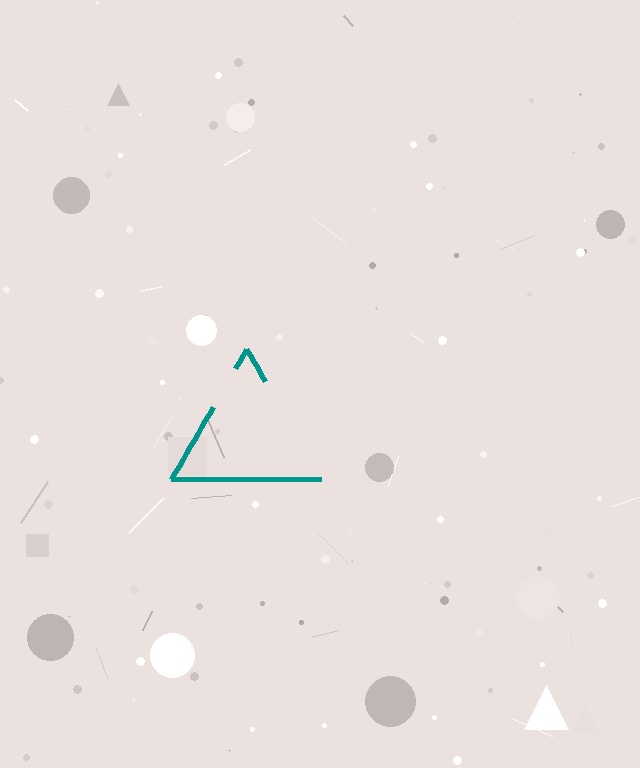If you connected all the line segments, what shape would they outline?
They would outline a triangle.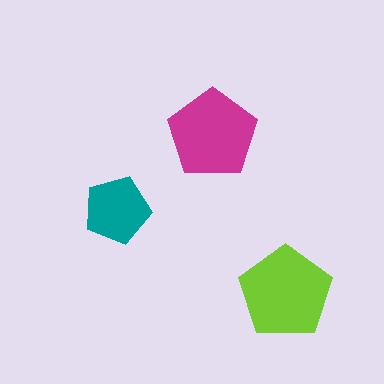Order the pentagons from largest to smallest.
the lime one, the magenta one, the teal one.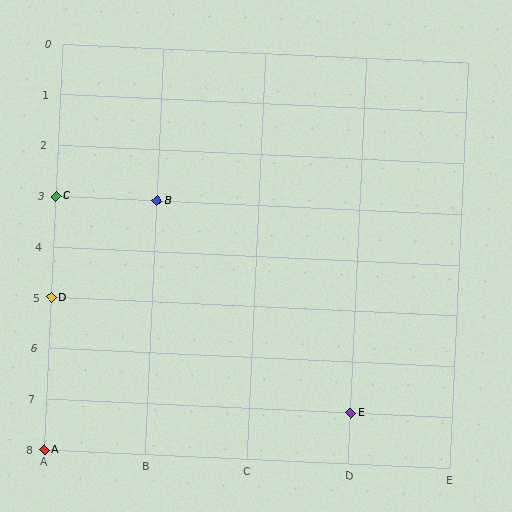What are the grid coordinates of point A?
Point A is at grid coordinates (A, 8).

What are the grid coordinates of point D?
Point D is at grid coordinates (A, 5).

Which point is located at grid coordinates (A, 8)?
Point A is at (A, 8).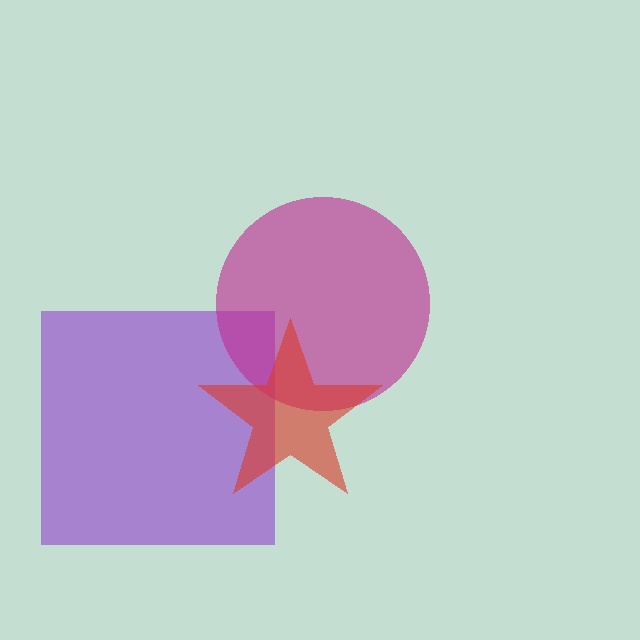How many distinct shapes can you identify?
There are 3 distinct shapes: a purple square, a magenta circle, a red star.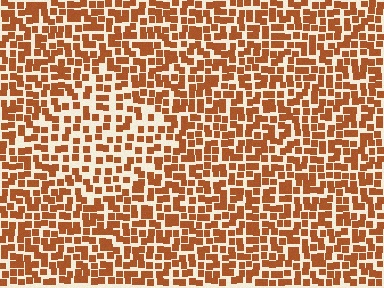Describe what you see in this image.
The image contains small brown elements arranged at two different densities. A diamond-shaped region is visible where the elements are less densely packed than the surrounding area.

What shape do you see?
I see a diamond.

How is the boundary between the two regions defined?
The boundary is defined by a change in element density (approximately 1.6x ratio). All elements are the same color, size, and shape.